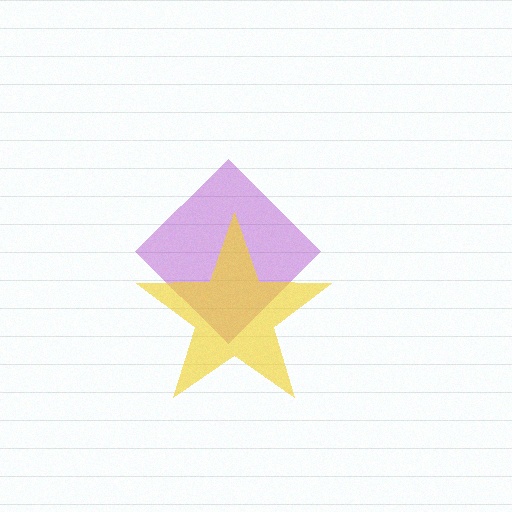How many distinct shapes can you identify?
There are 2 distinct shapes: a purple diamond, a yellow star.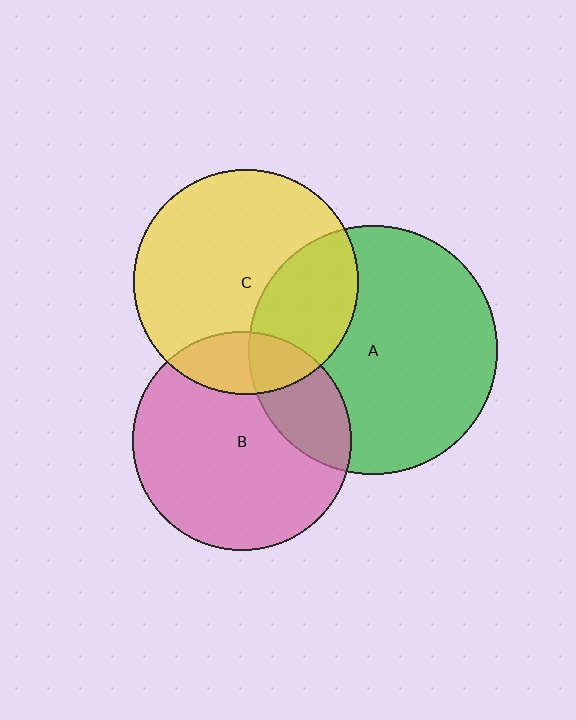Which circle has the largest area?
Circle A (green).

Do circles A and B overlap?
Yes.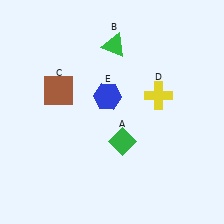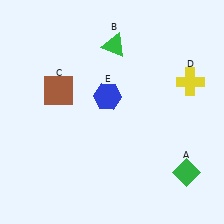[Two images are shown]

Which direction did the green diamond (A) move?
The green diamond (A) moved right.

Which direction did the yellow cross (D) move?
The yellow cross (D) moved right.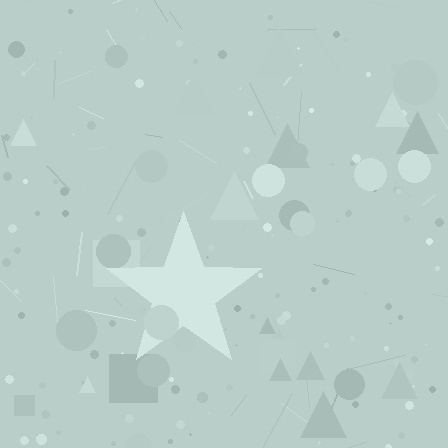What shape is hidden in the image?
A star is hidden in the image.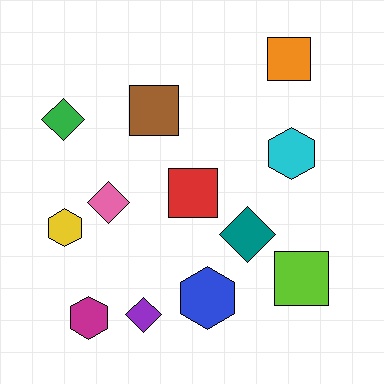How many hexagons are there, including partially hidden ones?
There are 4 hexagons.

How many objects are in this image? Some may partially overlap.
There are 12 objects.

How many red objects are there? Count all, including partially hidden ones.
There is 1 red object.